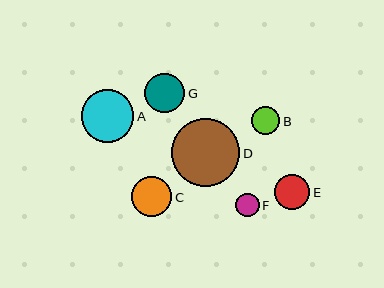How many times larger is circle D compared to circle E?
Circle D is approximately 1.9 times the size of circle E.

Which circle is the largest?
Circle D is the largest with a size of approximately 68 pixels.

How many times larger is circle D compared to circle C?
Circle D is approximately 1.7 times the size of circle C.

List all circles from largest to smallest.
From largest to smallest: D, A, C, G, E, B, F.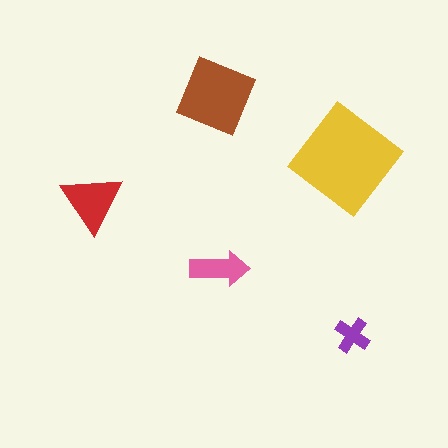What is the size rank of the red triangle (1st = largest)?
3rd.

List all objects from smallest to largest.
The purple cross, the pink arrow, the red triangle, the brown square, the yellow diamond.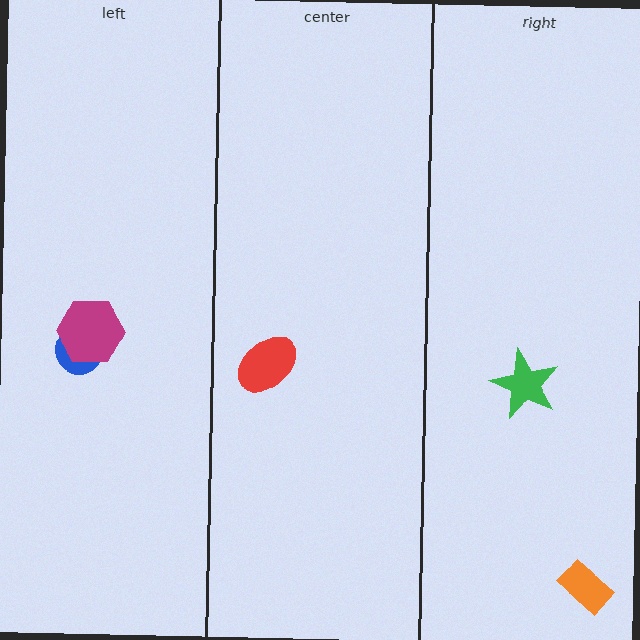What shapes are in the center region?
The red ellipse.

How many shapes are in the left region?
2.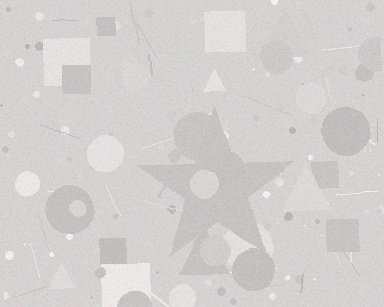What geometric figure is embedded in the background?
A star is embedded in the background.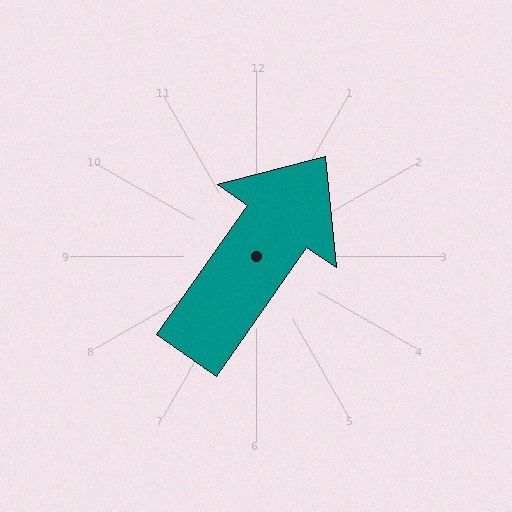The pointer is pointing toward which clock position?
Roughly 1 o'clock.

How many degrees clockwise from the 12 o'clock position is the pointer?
Approximately 35 degrees.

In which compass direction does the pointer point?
Northeast.